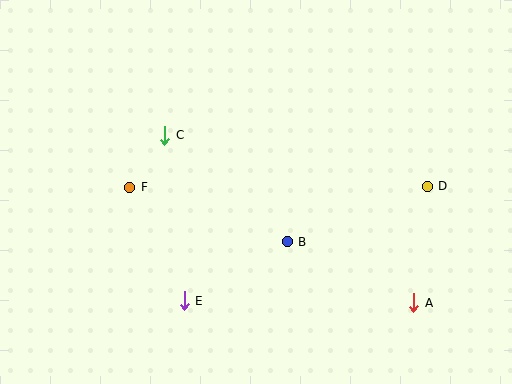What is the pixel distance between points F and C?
The distance between F and C is 63 pixels.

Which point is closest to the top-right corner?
Point D is closest to the top-right corner.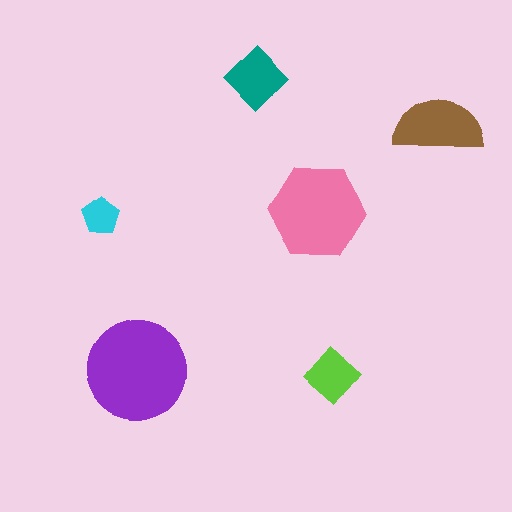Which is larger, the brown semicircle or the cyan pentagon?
The brown semicircle.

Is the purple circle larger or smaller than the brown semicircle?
Larger.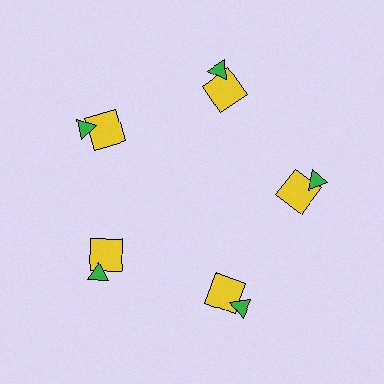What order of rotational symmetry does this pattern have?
This pattern has 5-fold rotational symmetry.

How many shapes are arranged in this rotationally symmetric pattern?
There are 10 shapes, arranged in 5 groups of 2.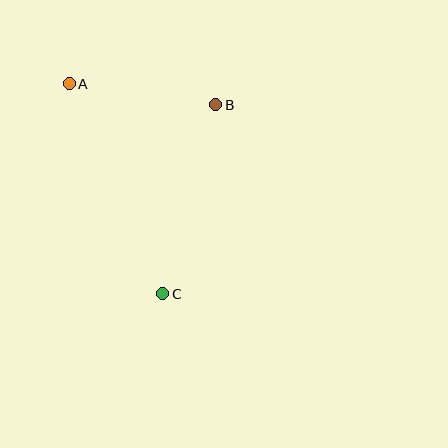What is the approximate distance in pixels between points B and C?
The distance between B and C is approximately 196 pixels.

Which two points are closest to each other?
Points A and B are closest to each other.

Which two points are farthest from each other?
Points A and C are farthest from each other.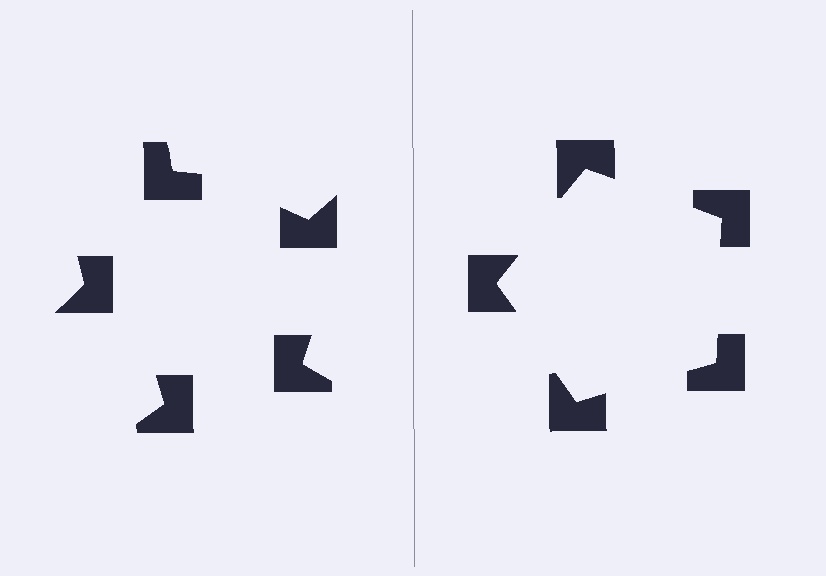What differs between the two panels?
The notched squares are positioned identically on both sides; only the wedge orientations differ. On the right they align to a pentagon; on the left they are misaligned.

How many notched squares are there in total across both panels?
10 — 5 on each side.